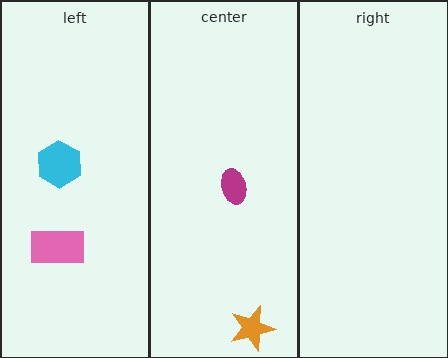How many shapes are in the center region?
2.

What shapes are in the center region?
The orange star, the magenta ellipse.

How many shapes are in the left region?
2.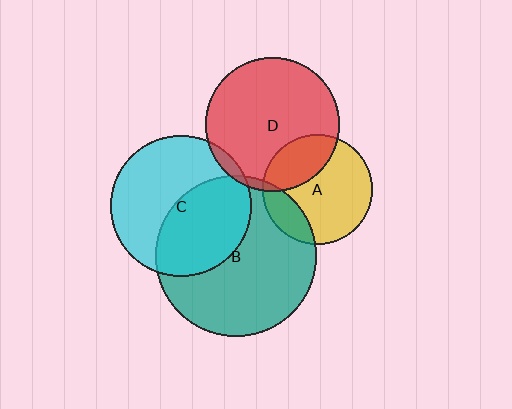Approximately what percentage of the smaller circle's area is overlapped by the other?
Approximately 20%.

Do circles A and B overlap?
Yes.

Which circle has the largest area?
Circle B (teal).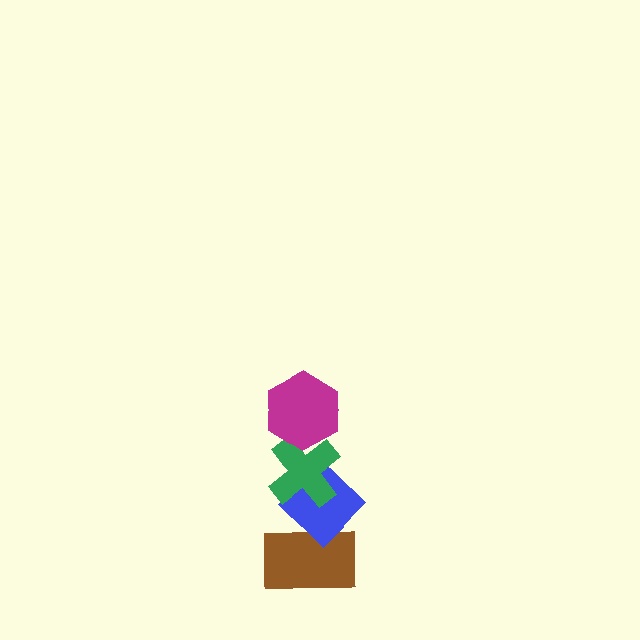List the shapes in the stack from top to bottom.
From top to bottom: the magenta hexagon, the green cross, the blue diamond, the brown rectangle.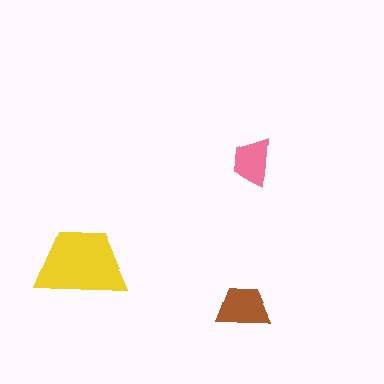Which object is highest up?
The pink trapezoid is topmost.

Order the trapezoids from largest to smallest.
the yellow one, the brown one, the pink one.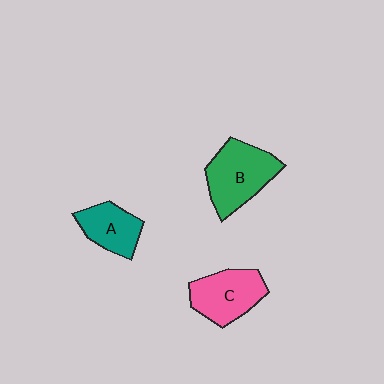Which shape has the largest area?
Shape B (green).